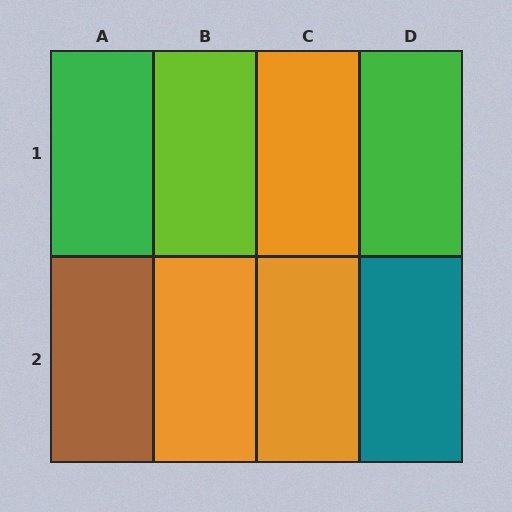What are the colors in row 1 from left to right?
Green, lime, orange, green.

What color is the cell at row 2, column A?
Brown.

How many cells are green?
2 cells are green.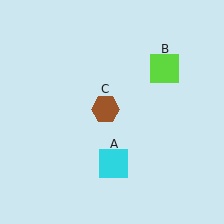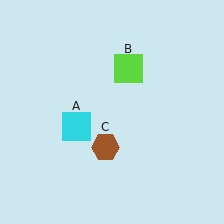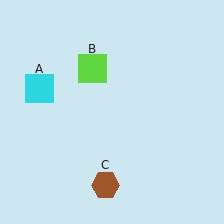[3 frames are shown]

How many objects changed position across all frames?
3 objects changed position: cyan square (object A), lime square (object B), brown hexagon (object C).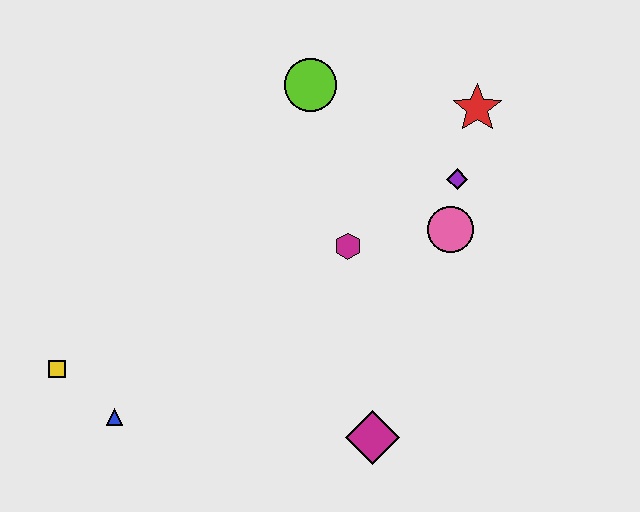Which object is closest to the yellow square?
The blue triangle is closest to the yellow square.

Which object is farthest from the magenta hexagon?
The yellow square is farthest from the magenta hexagon.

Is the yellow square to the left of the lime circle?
Yes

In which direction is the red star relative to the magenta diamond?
The red star is above the magenta diamond.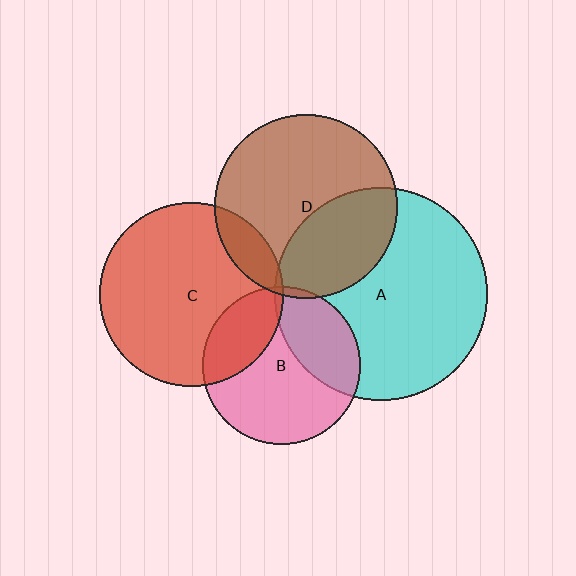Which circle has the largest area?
Circle A (cyan).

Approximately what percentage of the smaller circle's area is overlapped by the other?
Approximately 5%.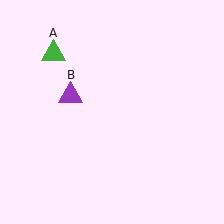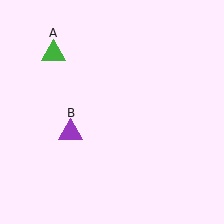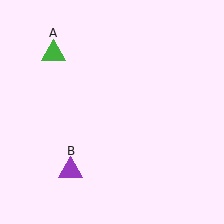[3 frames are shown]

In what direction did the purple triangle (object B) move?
The purple triangle (object B) moved down.